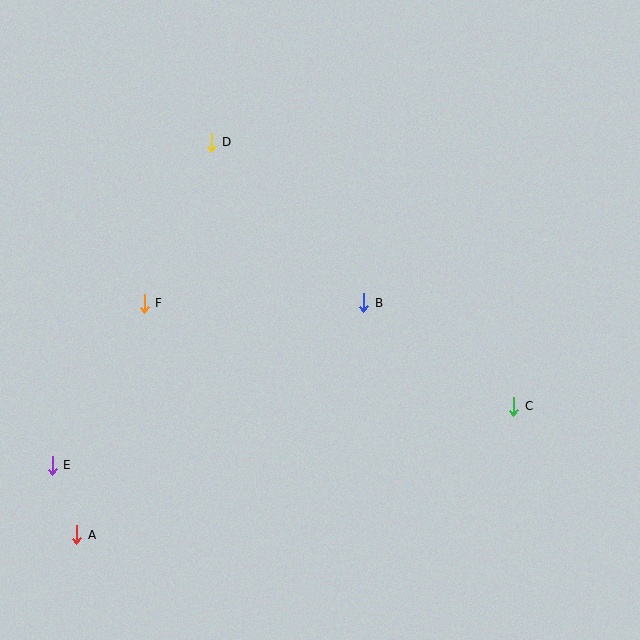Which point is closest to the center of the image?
Point B at (364, 303) is closest to the center.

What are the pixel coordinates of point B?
Point B is at (364, 303).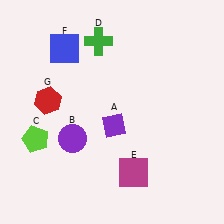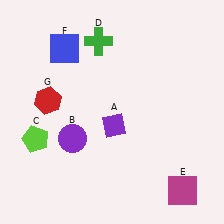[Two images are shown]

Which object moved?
The magenta square (E) moved right.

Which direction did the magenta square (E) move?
The magenta square (E) moved right.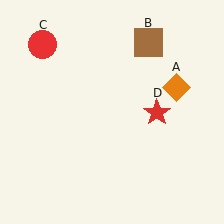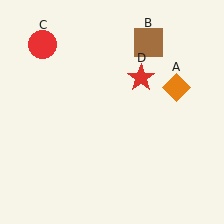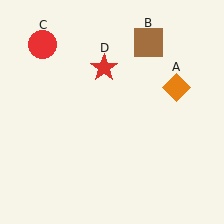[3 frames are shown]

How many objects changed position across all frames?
1 object changed position: red star (object D).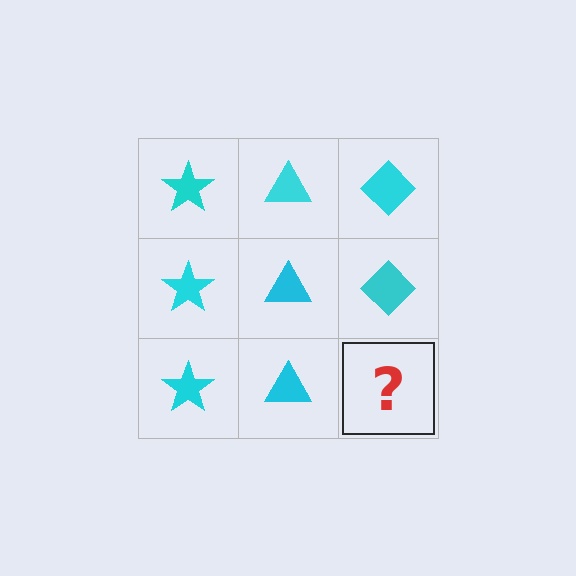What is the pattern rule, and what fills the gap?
The rule is that each column has a consistent shape. The gap should be filled with a cyan diamond.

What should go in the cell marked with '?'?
The missing cell should contain a cyan diamond.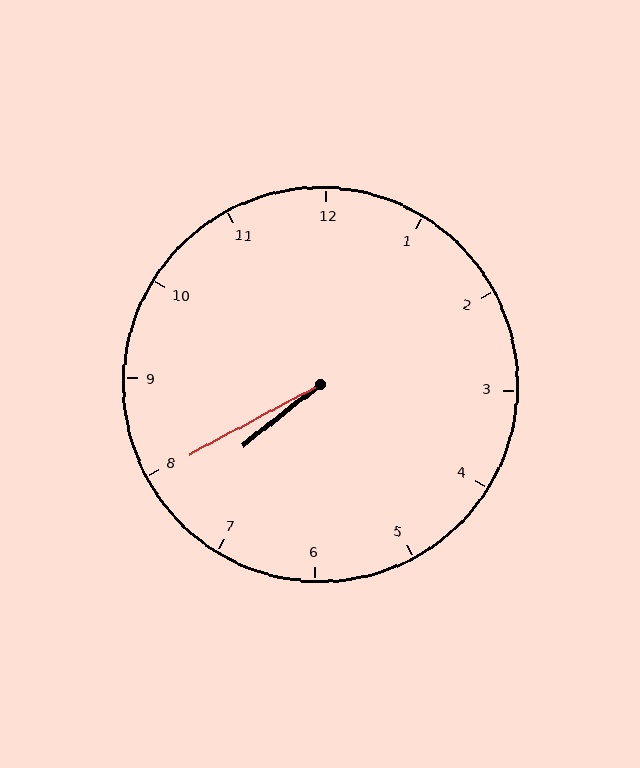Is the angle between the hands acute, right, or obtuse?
It is acute.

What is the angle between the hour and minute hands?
Approximately 10 degrees.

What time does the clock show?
7:40.